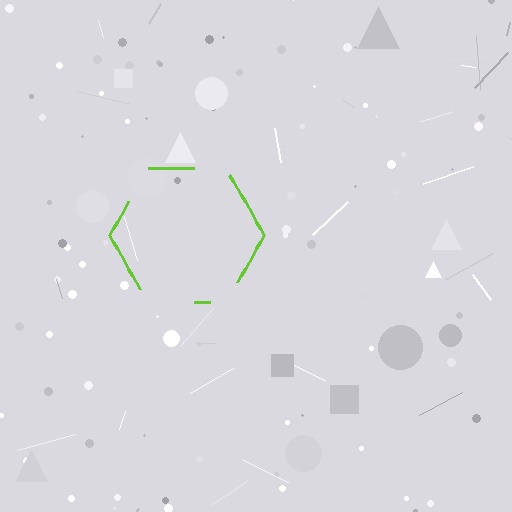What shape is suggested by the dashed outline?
The dashed outline suggests a hexagon.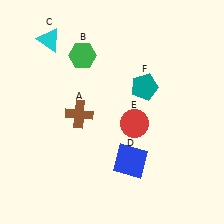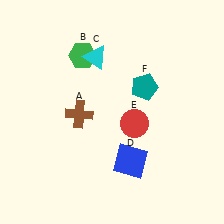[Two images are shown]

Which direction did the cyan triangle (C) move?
The cyan triangle (C) moved right.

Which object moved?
The cyan triangle (C) moved right.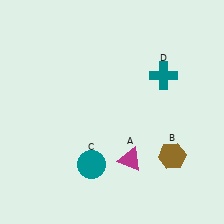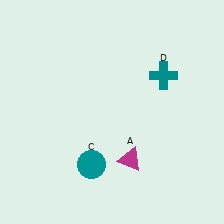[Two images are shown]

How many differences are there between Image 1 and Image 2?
There is 1 difference between the two images.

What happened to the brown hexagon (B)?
The brown hexagon (B) was removed in Image 2. It was in the bottom-right area of Image 1.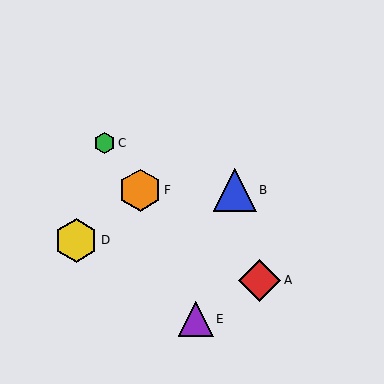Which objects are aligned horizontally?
Objects B, F are aligned horizontally.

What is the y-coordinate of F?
Object F is at y≈190.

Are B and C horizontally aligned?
No, B is at y≈190 and C is at y≈143.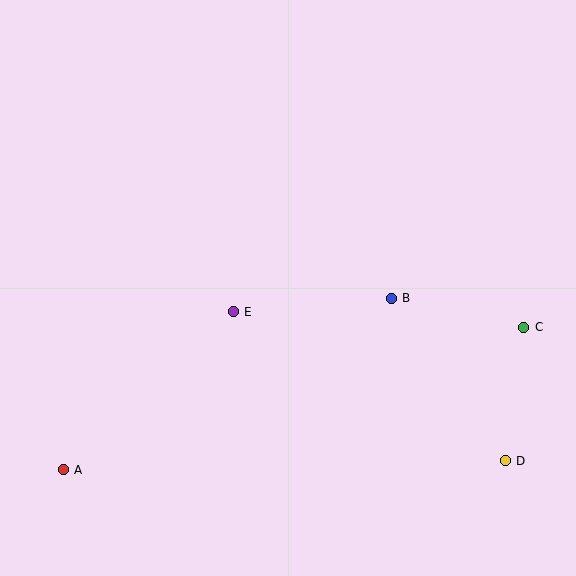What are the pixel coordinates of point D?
Point D is at (505, 461).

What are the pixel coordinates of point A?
Point A is at (63, 470).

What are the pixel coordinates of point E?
Point E is at (233, 312).